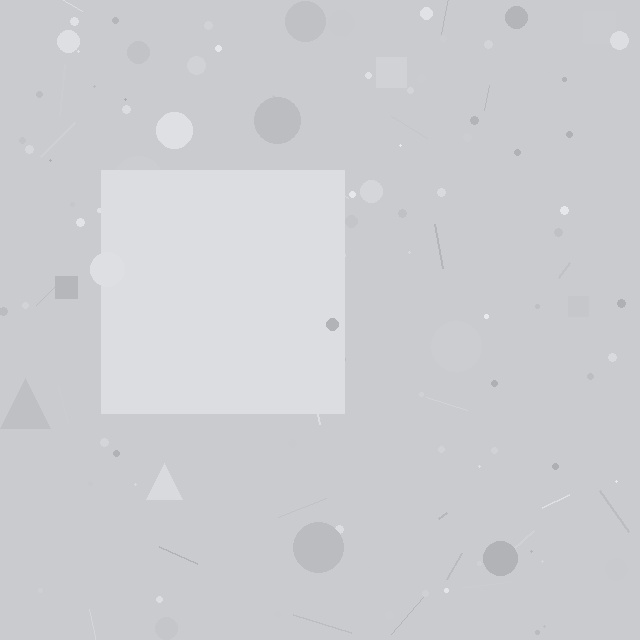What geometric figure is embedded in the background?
A square is embedded in the background.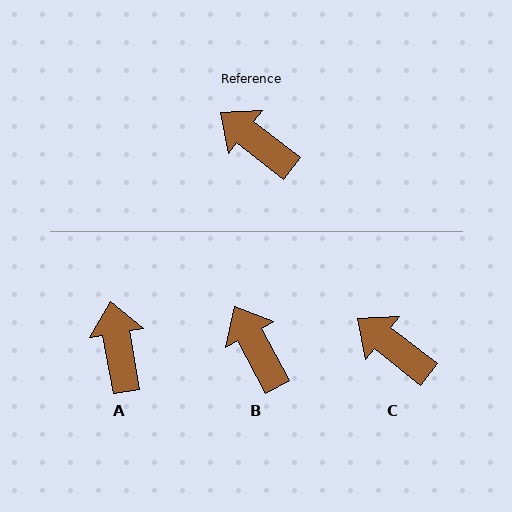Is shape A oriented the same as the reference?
No, it is off by about 42 degrees.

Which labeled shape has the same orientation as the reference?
C.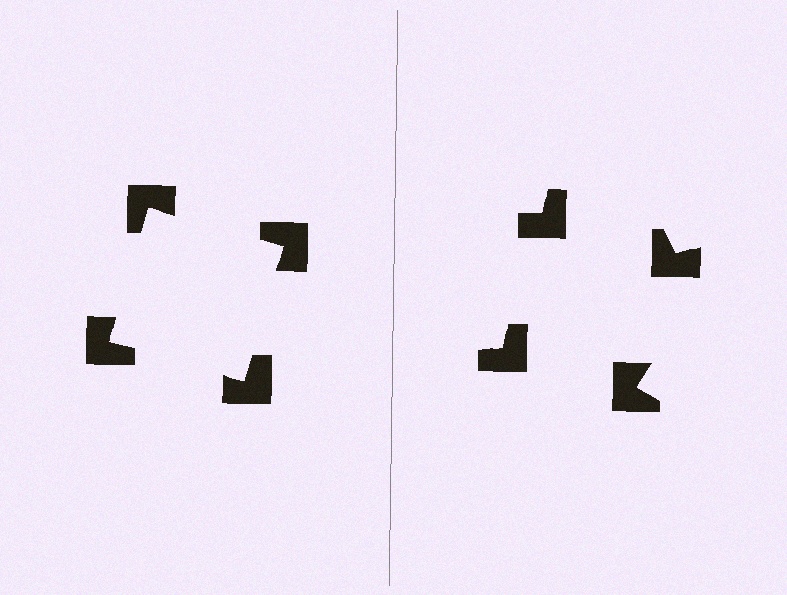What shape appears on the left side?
An illusory square.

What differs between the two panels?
The notched squares are positioned identically on both sides; only the wedge orientations differ. On the left they align to a square; on the right they are misaligned.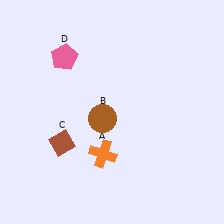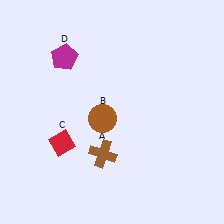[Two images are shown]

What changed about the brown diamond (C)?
In Image 1, C is brown. In Image 2, it changed to red.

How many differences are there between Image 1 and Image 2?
There are 3 differences between the two images.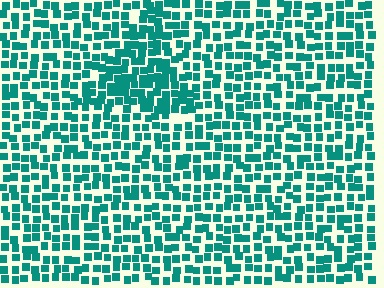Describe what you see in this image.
The image contains small teal elements arranged at two different densities. A triangle-shaped region is visible where the elements are more densely packed than the surrounding area.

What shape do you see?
I see a triangle.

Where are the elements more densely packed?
The elements are more densely packed inside the triangle boundary.